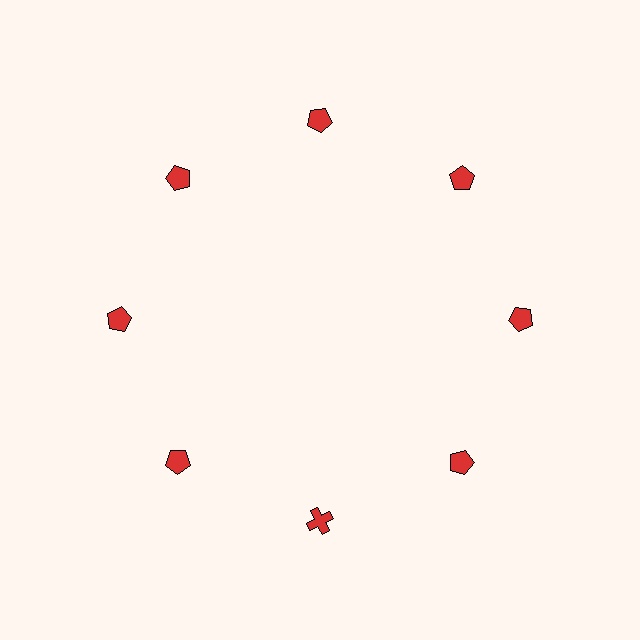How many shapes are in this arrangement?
There are 8 shapes arranged in a ring pattern.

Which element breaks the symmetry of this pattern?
The red cross at roughly the 6 o'clock position breaks the symmetry. All other shapes are red pentagons.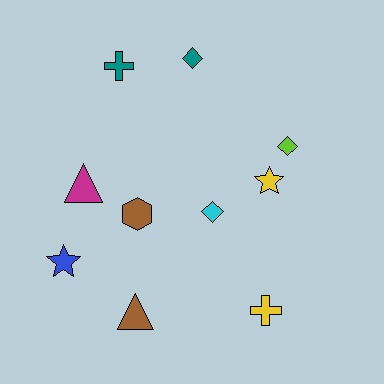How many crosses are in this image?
There are 2 crosses.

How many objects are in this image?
There are 10 objects.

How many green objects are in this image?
There are no green objects.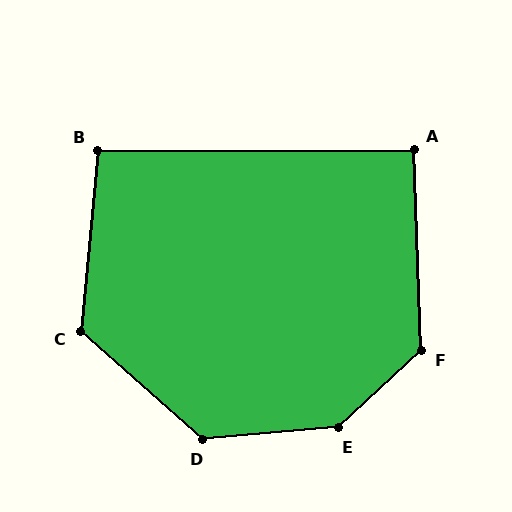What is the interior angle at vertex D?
Approximately 134 degrees (obtuse).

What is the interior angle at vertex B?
Approximately 95 degrees (obtuse).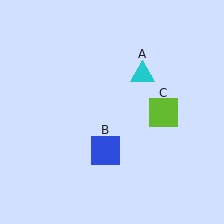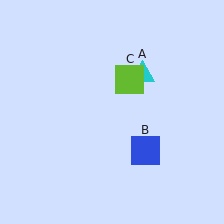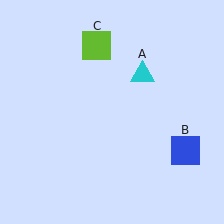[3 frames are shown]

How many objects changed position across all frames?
2 objects changed position: blue square (object B), lime square (object C).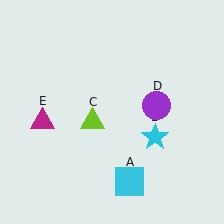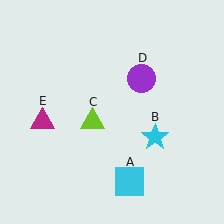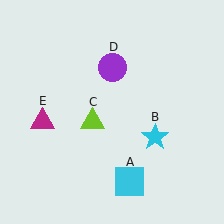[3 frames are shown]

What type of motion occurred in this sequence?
The purple circle (object D) rotated counterclockwise around the center of the scene.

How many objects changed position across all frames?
1 object changed position: purple circle (object D).